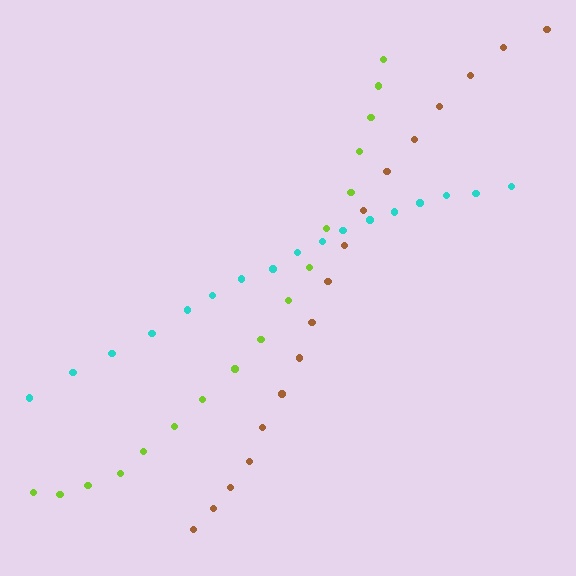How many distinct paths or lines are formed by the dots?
There are 3 distinct paths.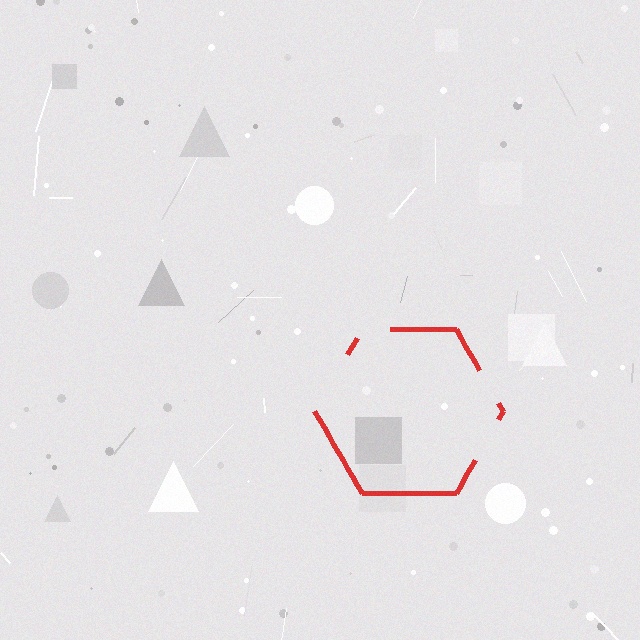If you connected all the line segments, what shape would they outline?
They would outline a hexagon.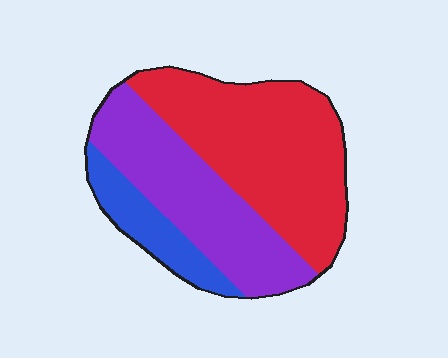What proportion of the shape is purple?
Purple takes up between a quarter and a half of the shape.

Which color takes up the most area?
Red, at roughly 50%.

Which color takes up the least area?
Blue, at roughly 15%.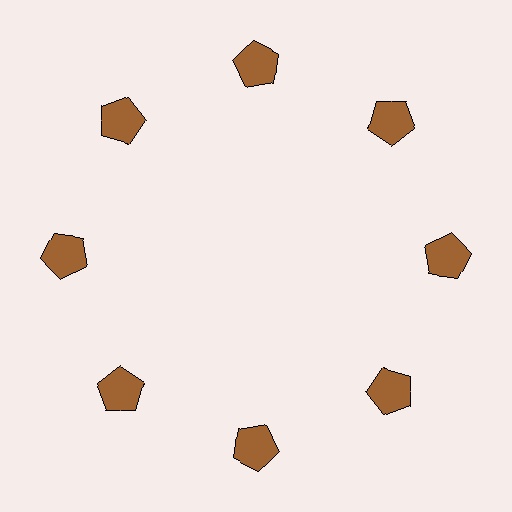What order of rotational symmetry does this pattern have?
This pattern has 8-fold rotational symmetry.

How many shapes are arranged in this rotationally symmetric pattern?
There are 8 shapes, arranged in 8 groups of 1.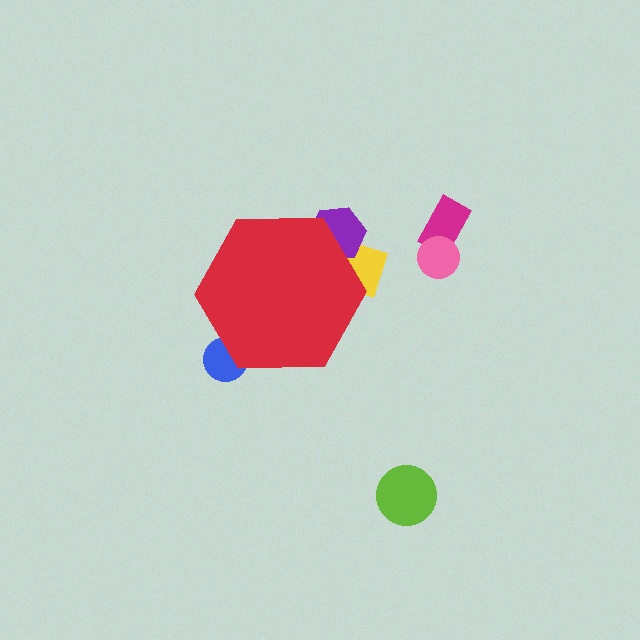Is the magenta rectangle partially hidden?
No, the magenta rectangle is fully visible.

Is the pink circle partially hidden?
No, the pink circle is fully visible.